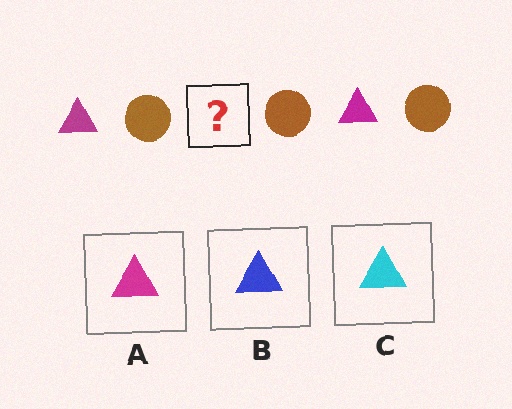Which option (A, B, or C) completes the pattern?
A.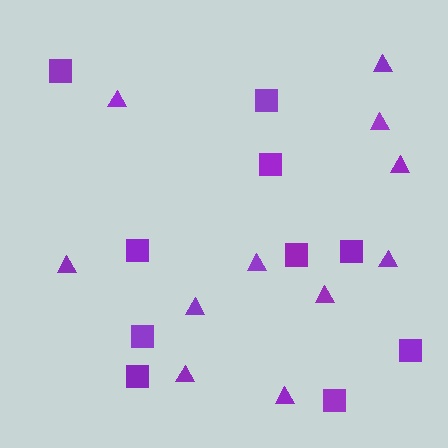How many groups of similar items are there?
There are 2 groups: one group of triangles (11) and one group of squares (10).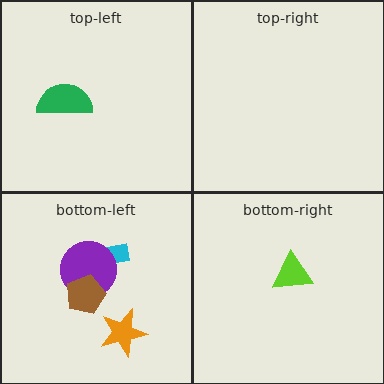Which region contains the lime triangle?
The bottom-right region.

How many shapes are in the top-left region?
1.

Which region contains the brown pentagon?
The bottom-left region.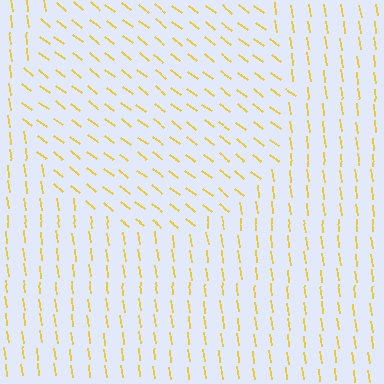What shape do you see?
I see a circle.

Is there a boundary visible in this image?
Yes, there is a texture boundary formed by a change in line orientation.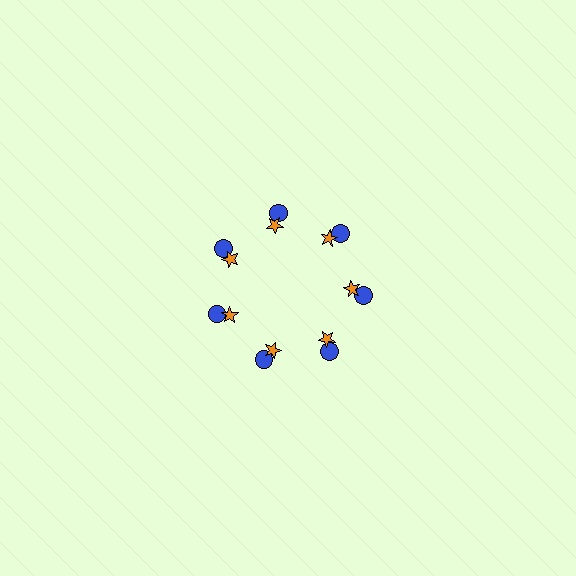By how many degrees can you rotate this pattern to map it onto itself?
The pattern maps onto itself every 51 degrees of rotation.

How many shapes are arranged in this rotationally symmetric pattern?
There are 14 shapes, arranged in 7 groups of 2.